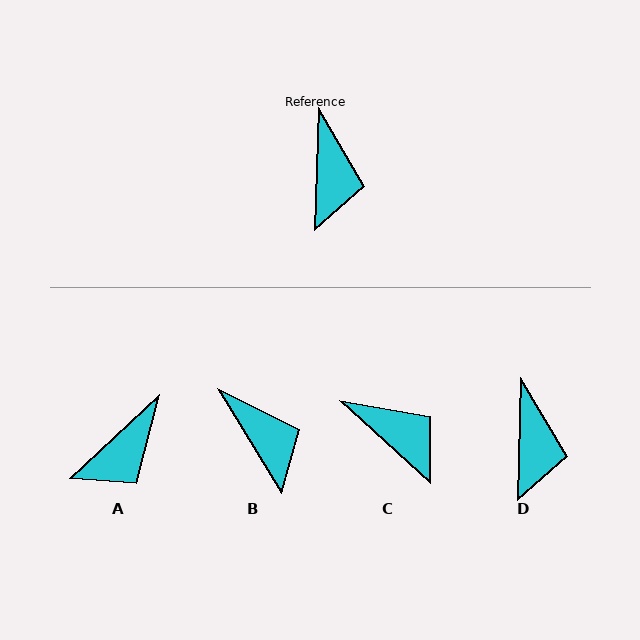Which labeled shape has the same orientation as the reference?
D.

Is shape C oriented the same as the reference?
No, it is off by about 49 degrees.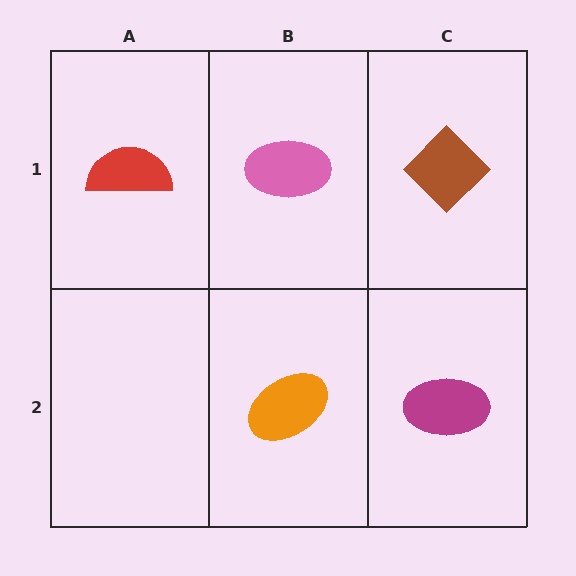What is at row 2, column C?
A magenta ellipse.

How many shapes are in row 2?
2 shapes.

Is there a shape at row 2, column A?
No, that cell is empty.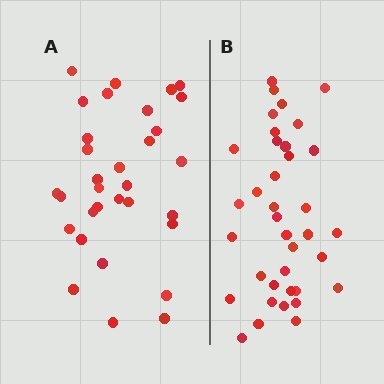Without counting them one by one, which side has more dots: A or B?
Region B (the right region) has more dots.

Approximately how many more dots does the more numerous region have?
Region B has about 5 more dots than region A.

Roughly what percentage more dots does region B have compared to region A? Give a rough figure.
About 15% more.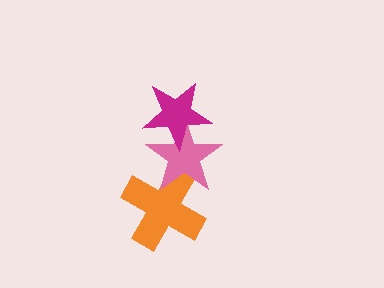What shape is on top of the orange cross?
The pink star is on top of the orange cross.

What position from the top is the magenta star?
The magenta star is 1st from the top.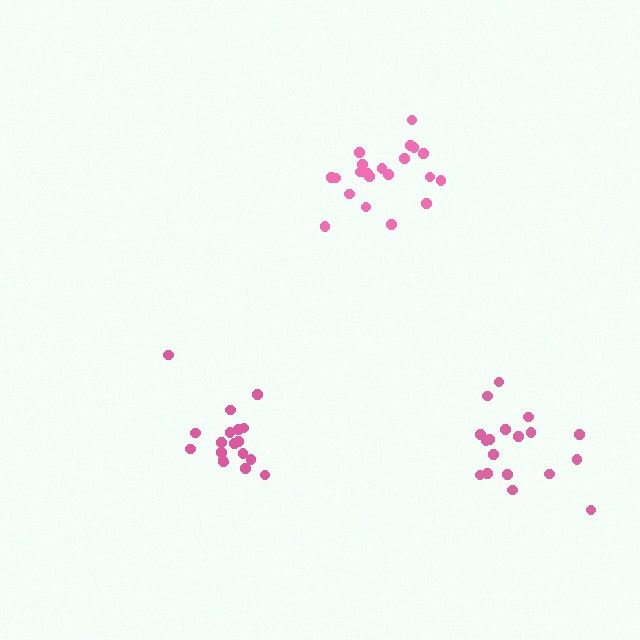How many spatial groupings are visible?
There are 3 spatial groupings.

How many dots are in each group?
Group 1: 18 dots, Group 2: 18 dots, Group 3: 21 dots (57 total).